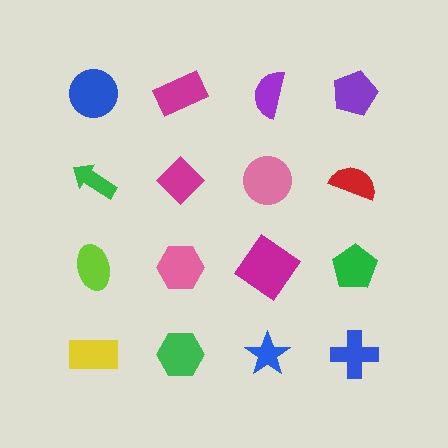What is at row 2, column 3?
A pink circle.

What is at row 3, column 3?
A magenta diamond.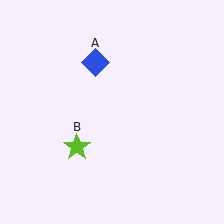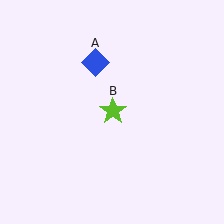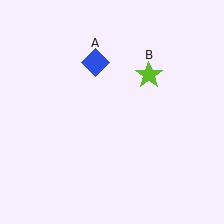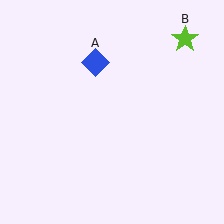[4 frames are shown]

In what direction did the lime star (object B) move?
The lime star (object B) moved up and to the right.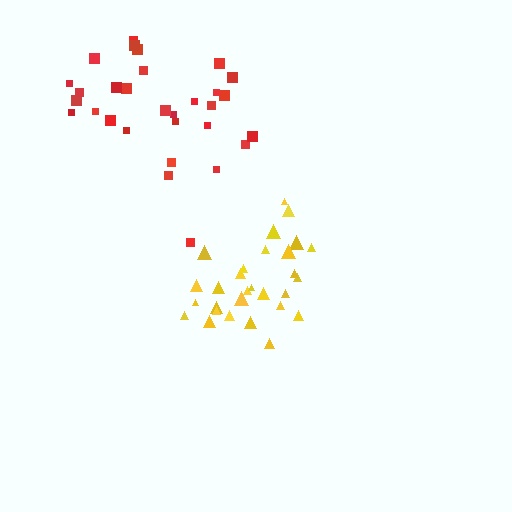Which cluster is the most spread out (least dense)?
Red.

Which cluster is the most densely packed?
Yellow.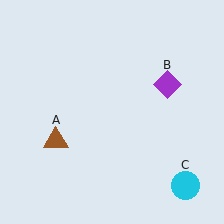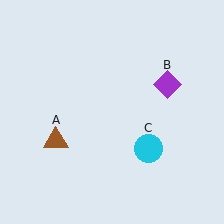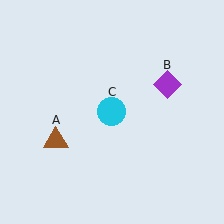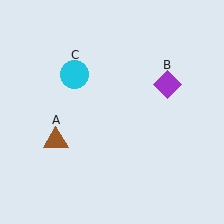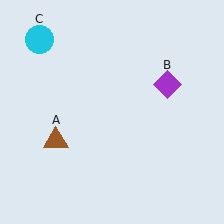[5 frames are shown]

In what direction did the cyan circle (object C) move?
The cyan circle (object C) moved up and to the left.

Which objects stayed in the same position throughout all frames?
Brown triangle (object A) and purple diamond (object B) remained stationary.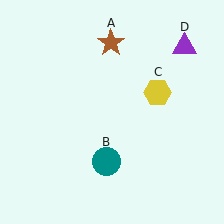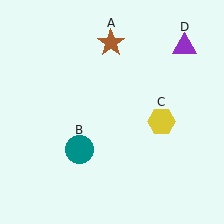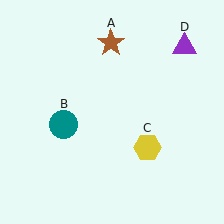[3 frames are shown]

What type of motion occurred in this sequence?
The teal circle (object B), yellow hexagon (object C) rotated clockwise around the center of the scene.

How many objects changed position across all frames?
2 objects changed position: teal circle (object B), yellow hexagon (object C).